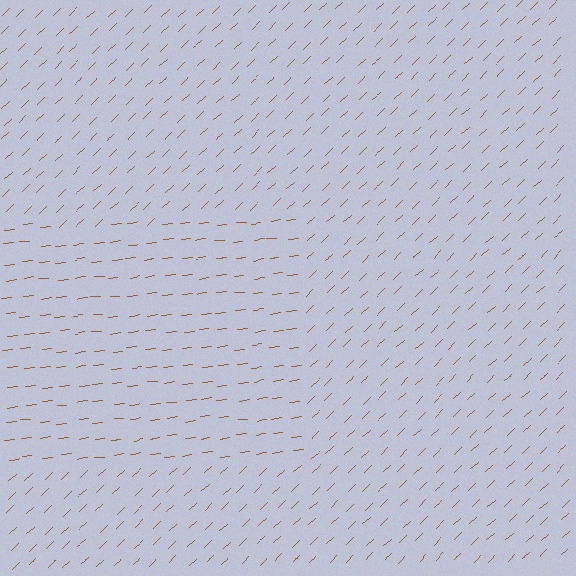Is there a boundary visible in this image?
Yes, there is a texture boundary formed by a change in line orientation.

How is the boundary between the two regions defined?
The boundary is defined purely by a change in line orientation (approximately 37 degrees difference). All lines are the same color and thickness.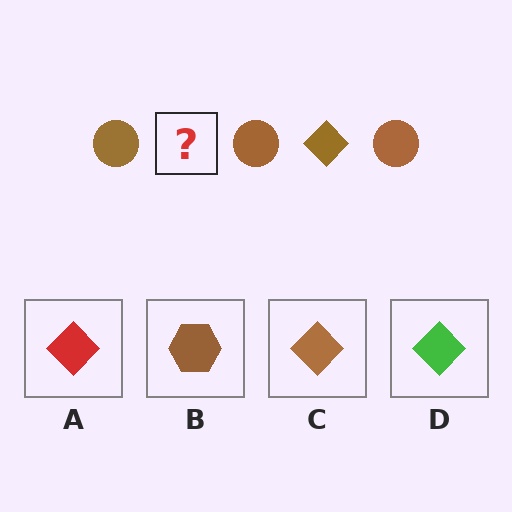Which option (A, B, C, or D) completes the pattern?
C.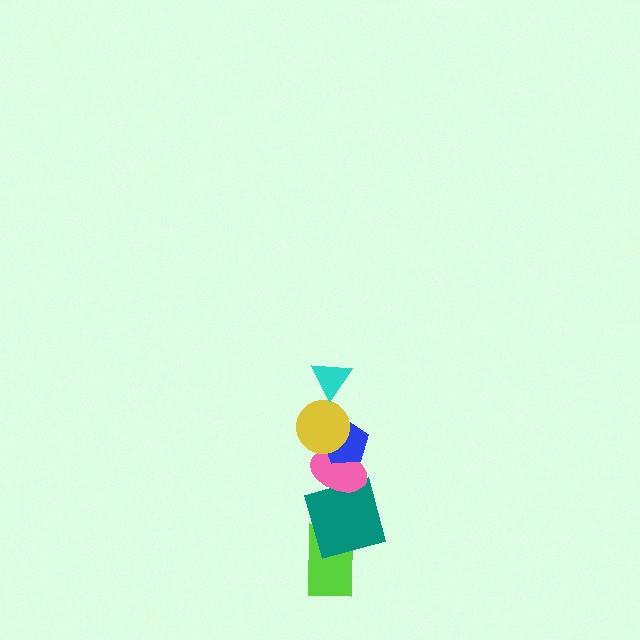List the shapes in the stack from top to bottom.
From top to bottom: the cyan triangle, the yellow circle, the blue pentagon, the pink ellipse, the teal square, the lime rectangle.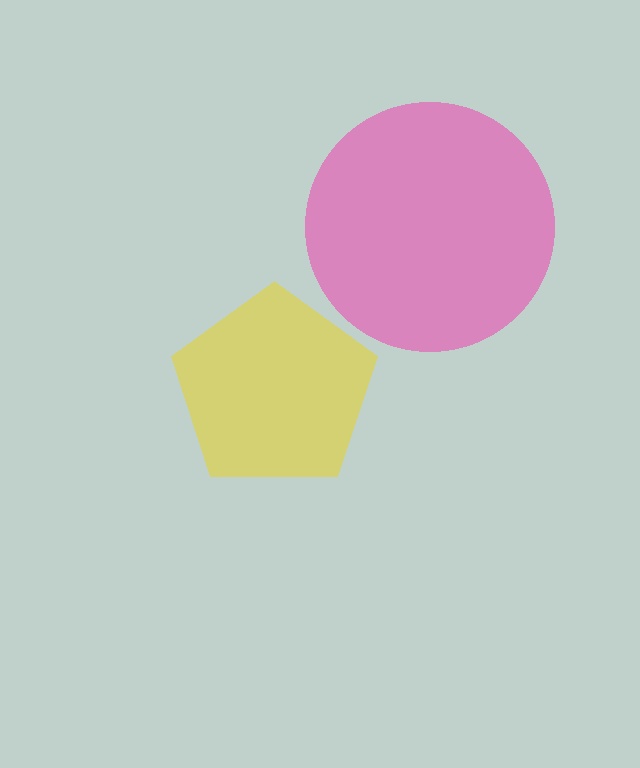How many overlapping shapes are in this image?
There are 2 overlapping shapes in the image.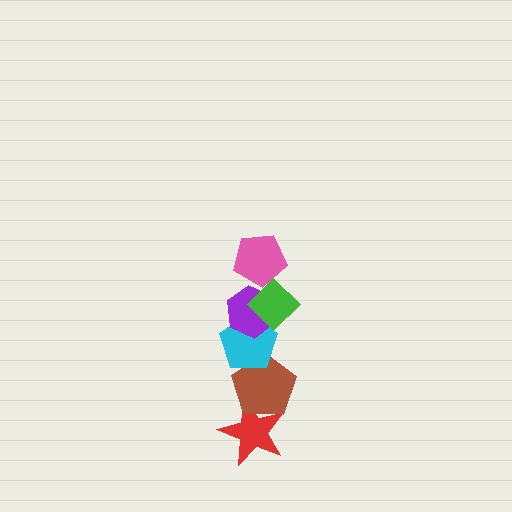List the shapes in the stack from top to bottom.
From top to bottom: the pink pentagon, the green diamond, the purple hexagon, the cyan pentagon, the brown pentagon, the red star.